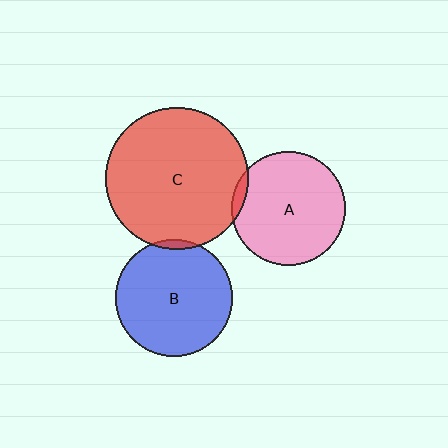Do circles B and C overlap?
Yes.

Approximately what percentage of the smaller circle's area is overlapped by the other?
Approximately 5%.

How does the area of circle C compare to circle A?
Approximately 1.6 times.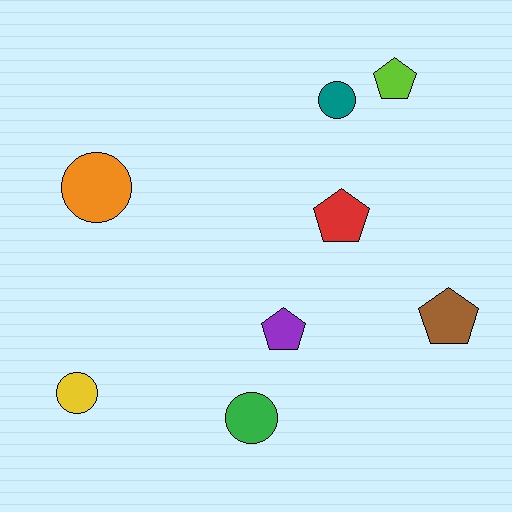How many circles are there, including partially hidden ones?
There are 4 circles.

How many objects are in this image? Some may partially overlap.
There are 8 objects.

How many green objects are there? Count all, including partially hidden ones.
There is 1 green object.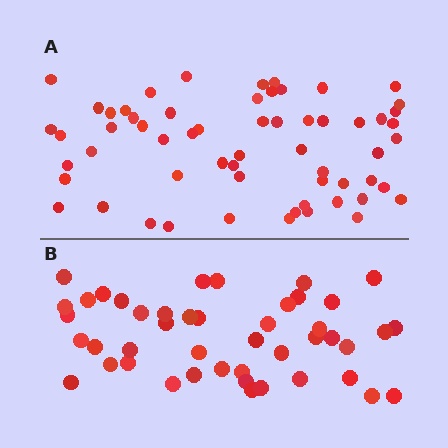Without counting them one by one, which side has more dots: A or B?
Region A (the top region) has more dots.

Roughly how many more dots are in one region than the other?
Region A has approximately 15 more dots than region B.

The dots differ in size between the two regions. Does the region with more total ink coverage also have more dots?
No. Region B has more total ink coverage because its dots are larger, but region A actually contains more individual dots. Total area can be misleading — the number of items is what matters here.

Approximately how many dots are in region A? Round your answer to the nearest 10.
About 60 dots.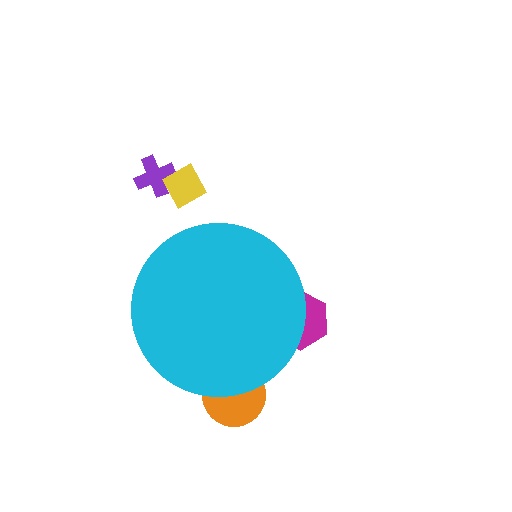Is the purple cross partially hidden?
No, the purple cross is fully visible.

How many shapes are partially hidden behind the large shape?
2 shapes are partially hidden.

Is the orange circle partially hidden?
Yes, the orange circle is partially hidden behind the cyan circle.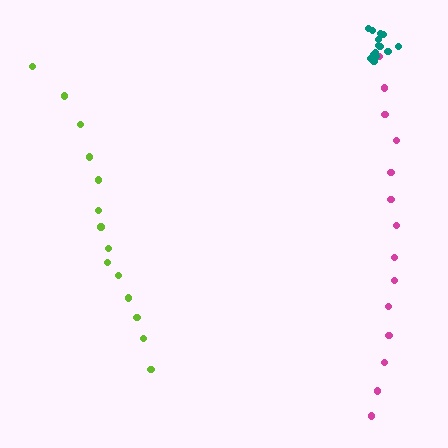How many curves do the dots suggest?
There are 3 distinct paths.